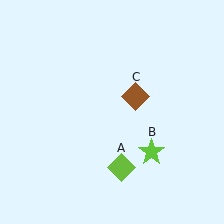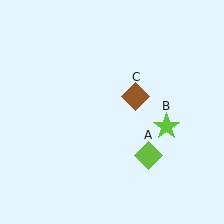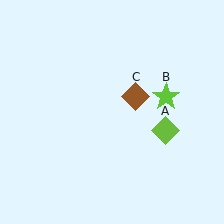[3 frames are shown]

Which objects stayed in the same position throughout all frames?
Brown diamond (object C) remained stationary.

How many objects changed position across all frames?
2 objects changed position: lime diamond (object A), lime star (object B).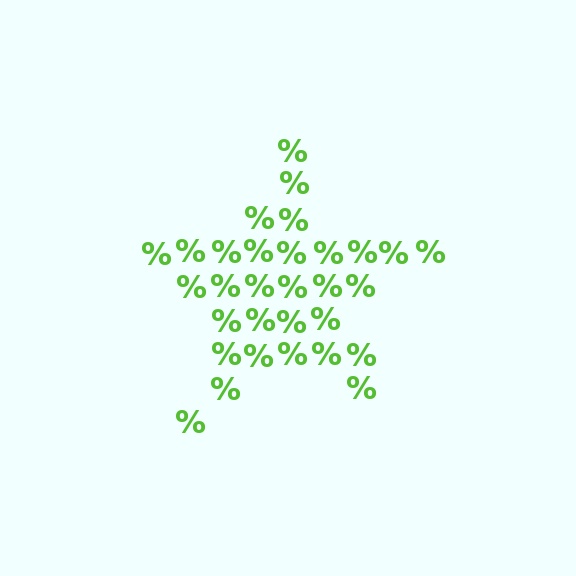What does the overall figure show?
The overall figure shows a star.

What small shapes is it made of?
It is made of small percent signs.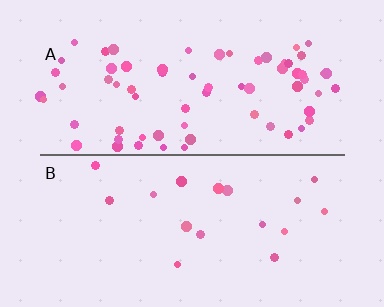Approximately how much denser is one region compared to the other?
Approximately 3.9× — region A over region B.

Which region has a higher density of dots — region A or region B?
A (the top).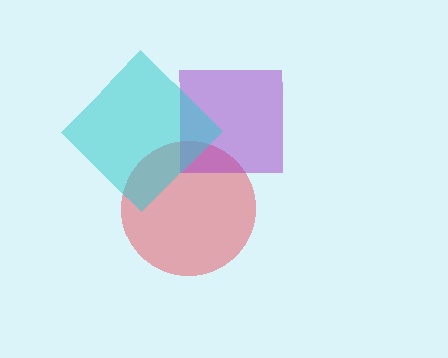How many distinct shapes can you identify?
There are 3 distinct shapes: a red circle, a purple square, a cyan diamond.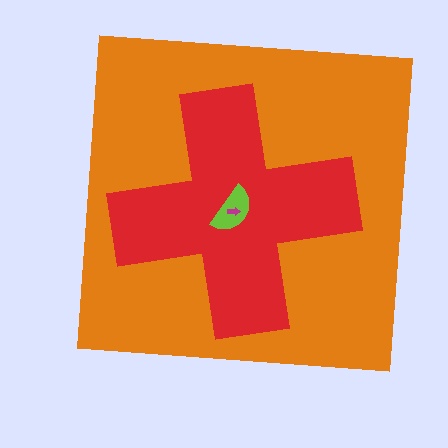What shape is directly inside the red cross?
The lime semicircle.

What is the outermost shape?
The orange square.